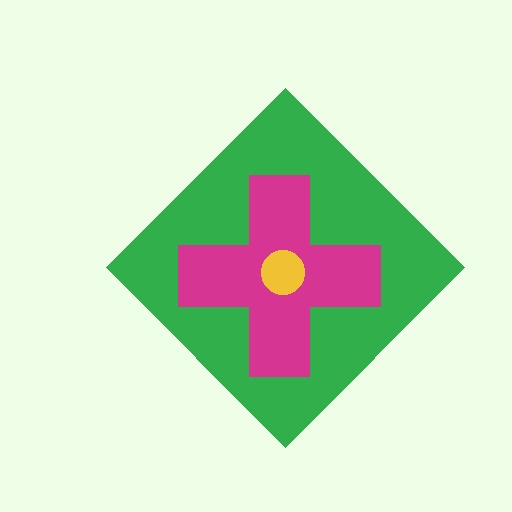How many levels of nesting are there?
3.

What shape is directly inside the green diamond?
The magenta cross.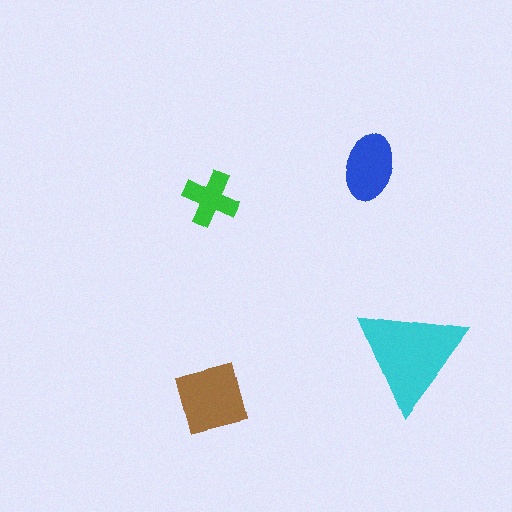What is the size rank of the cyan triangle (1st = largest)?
1st.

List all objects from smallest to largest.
The green cross, the blue ellipse, the brown square, the cyan triangle.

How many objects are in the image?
There are 4 objects in the image.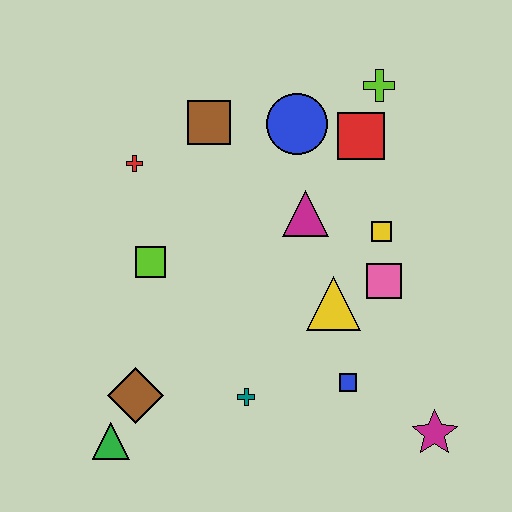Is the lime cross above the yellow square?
Yes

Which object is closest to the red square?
The lime cross is closest to the red square.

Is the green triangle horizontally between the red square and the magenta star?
No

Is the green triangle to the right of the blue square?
No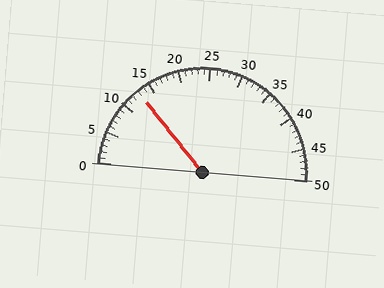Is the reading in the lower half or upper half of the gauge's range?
The reading is in the lower half of the range (0 to 50).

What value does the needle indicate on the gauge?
The needle indicates approximately 13.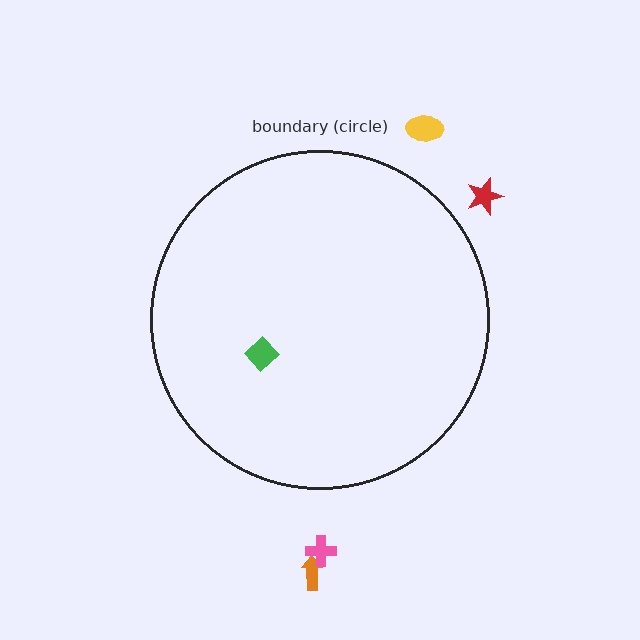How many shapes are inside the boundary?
1 inside, 4 outside.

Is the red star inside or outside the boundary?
Outside.